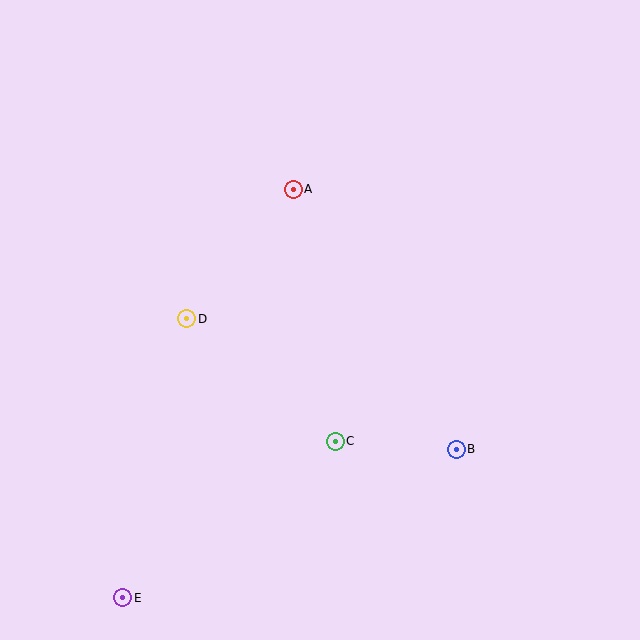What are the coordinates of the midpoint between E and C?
The midpoint between E and C is at (229, 520).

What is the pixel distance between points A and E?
The distance between A and E is 442 pixels.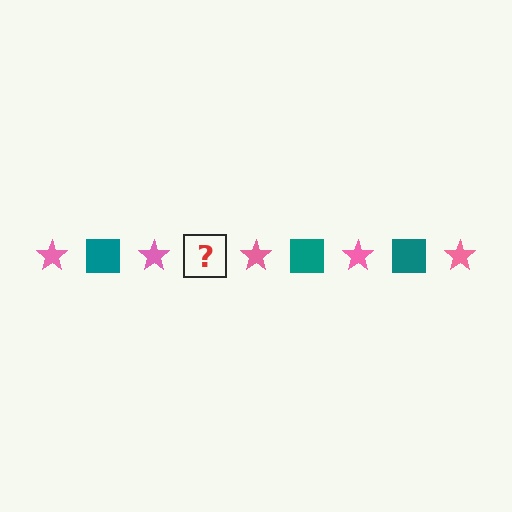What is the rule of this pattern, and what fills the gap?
The rule is that the pattern alternates between pink star and teal square. The gap should be filled with a teal square.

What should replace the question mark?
The question mark should be replaced with a teal square.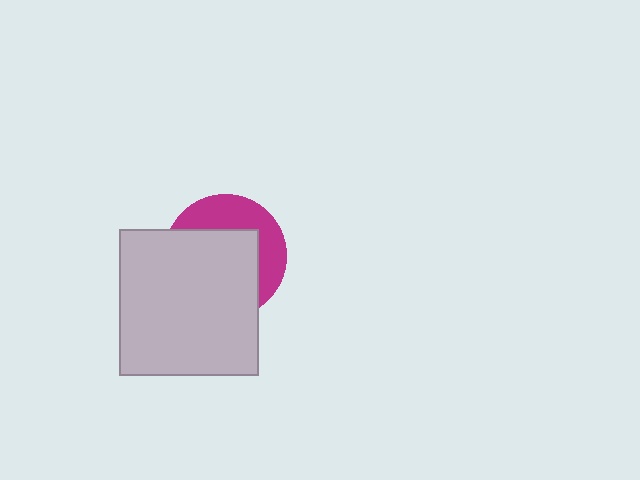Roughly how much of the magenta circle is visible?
A small part of it is visible (roughly 38%).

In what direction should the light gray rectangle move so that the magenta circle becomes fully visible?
The light gray rectangle should move toward the lower-left. That is the shortest direction to clear the overlap and leave the magenta circle fully visible.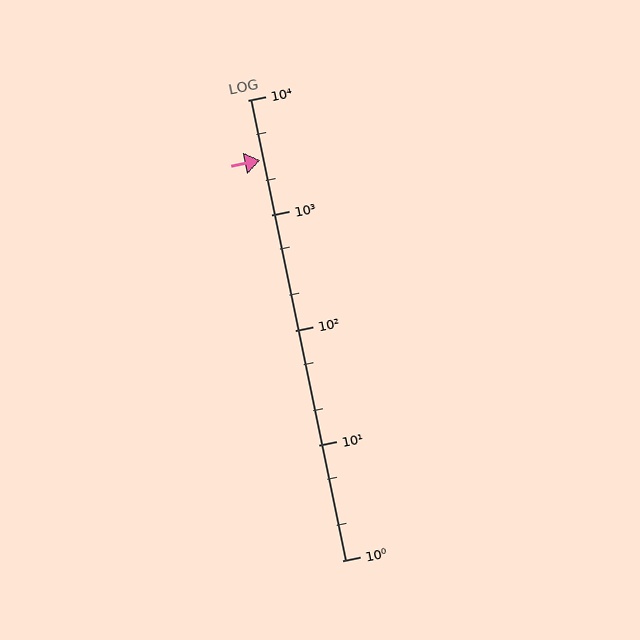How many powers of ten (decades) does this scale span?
The scale spans 4 decades, from 1 to 10000.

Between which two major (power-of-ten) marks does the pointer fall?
The pointer is between 1000 and 10000.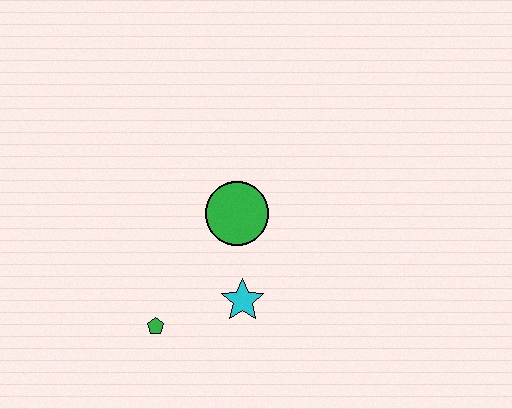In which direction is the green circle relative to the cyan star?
The green circle is above the cyan star.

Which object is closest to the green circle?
The cyan star is closest to the green circle.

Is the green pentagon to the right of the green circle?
No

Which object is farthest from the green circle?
The green pentagon is farthest from the green circle.